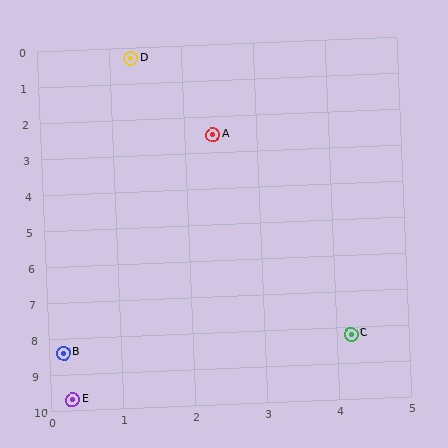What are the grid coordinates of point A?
Point A is at approximately (2.4, 2.5).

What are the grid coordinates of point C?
Point C is at approximately (4.2, 8.2).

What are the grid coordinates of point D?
Point D is at approximately (1.3, 0.3).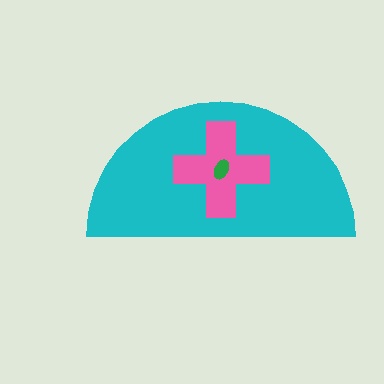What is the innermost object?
The green ellipse.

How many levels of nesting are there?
3.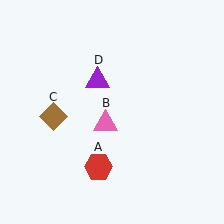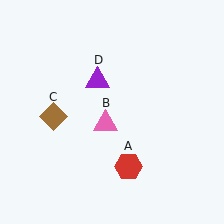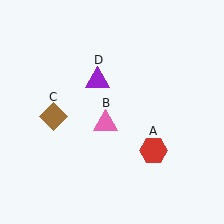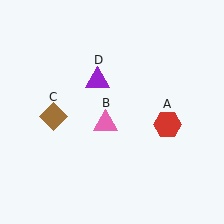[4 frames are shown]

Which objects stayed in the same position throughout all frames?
Pink triangle (object B) and brown diamond (object C) and purple triangle (object D) remained stationary.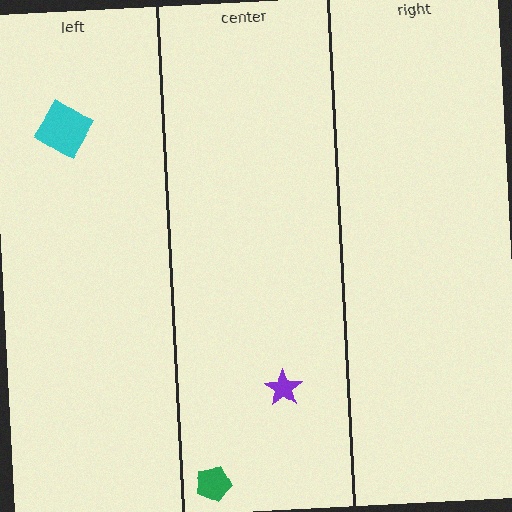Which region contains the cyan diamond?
The left region.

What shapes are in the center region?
The purple star, the green pentagon.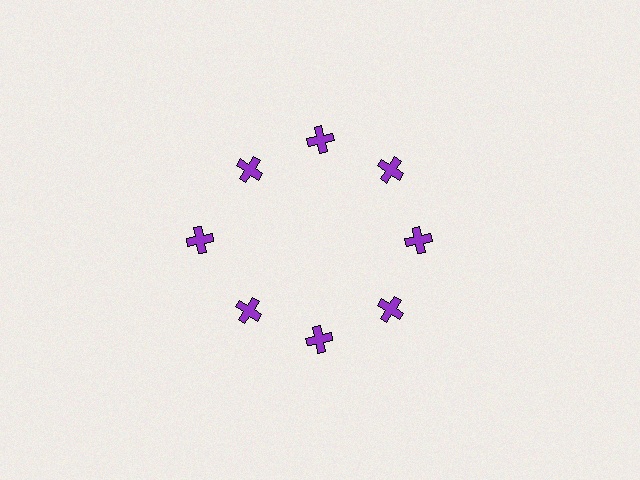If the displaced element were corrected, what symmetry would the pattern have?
It would have 8-fold rotational symmetry — the pattern would map onto itself every 45 degrees.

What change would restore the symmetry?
The symmetry would be restored by moving it inward, back onto the ring so that all 8 crosses sit at equal angles and equal distance from the center.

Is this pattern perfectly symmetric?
No. The 8 purple crosses are arranged in a ring, but one element near the 9 o'clock position is pushed outward from the center, breaking the 8-fold rotational symmetry.